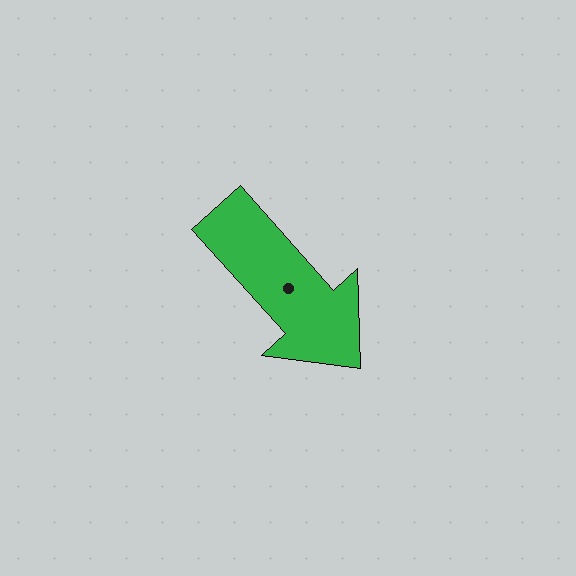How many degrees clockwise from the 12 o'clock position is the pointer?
Approximately 138 degrees.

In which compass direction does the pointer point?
Southeast.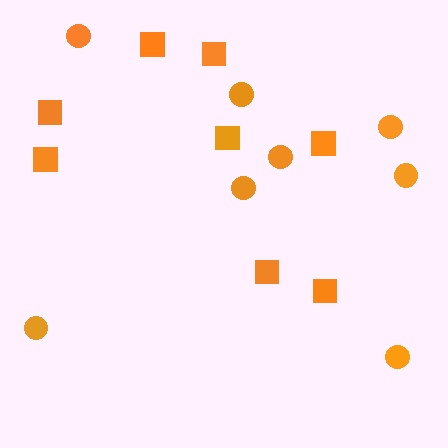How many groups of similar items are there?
There are 2 groups: one group of squares (8) and one group of circles (8).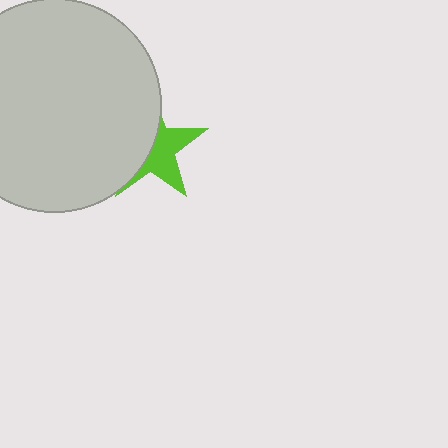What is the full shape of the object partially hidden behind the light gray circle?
The partially hidden object is a lime star.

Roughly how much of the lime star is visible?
About half of it is visible (roughly 46%).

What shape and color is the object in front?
The object in front is a light gray circle.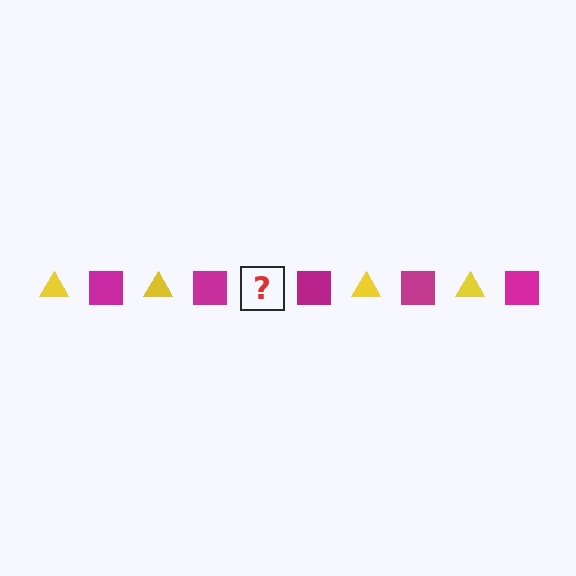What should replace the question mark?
The question mark should be replaced with a yellow triangle.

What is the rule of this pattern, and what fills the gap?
The rule is that the pattern alternates between yellow triangle and magenta square. The gap should be filled with a yellow triangle.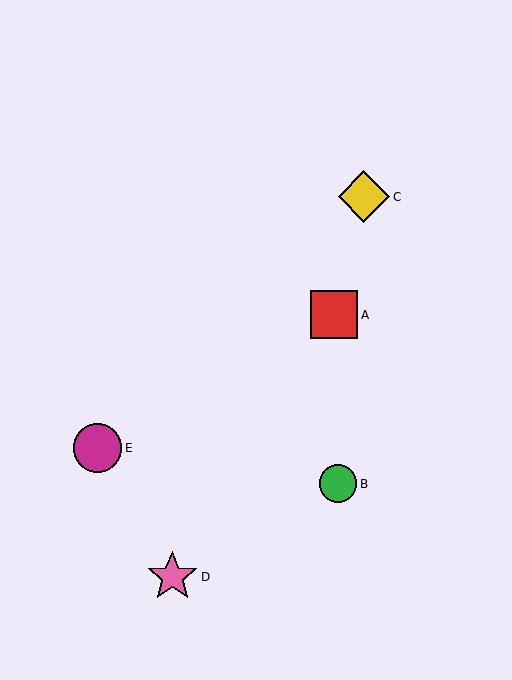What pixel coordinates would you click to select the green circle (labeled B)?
Click at (338, 484) to select the green circle B.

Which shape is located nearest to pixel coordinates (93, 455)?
The magenta circle (labeled E) at (97, 448) is nearest to that location.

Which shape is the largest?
The yellow diamond (labeled C) is the largest.